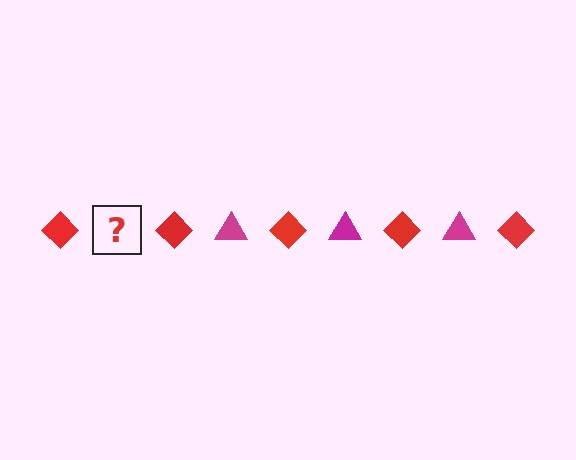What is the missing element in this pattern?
The missing element is a magenta triangle.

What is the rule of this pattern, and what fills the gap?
The rule is that the pattern alternates between red diamond and magenta triangle. The gap should be filled with a magenta triangle.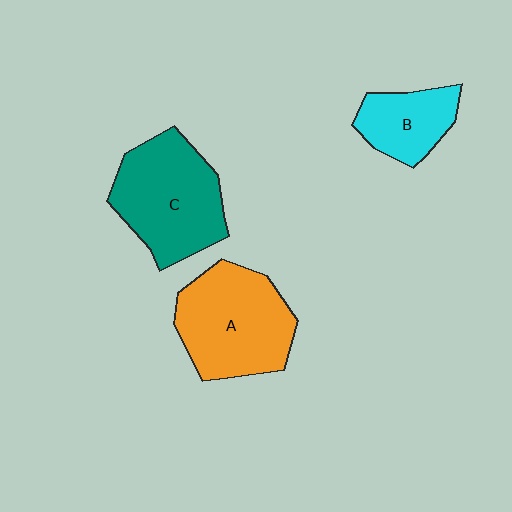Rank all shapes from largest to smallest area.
From largest to smallest: A (orange), C (teal), B (cyan).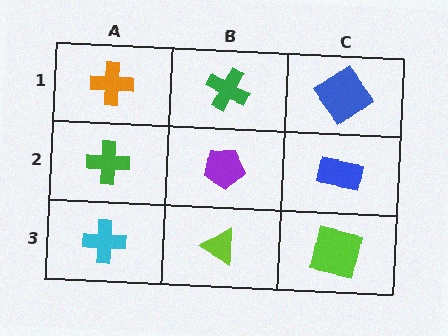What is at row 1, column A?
An orange cross.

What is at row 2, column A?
A green cross.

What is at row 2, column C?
A blue rectangle.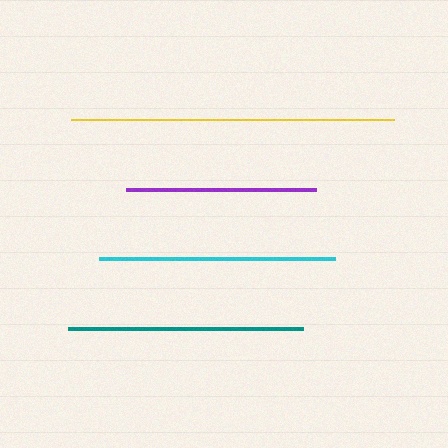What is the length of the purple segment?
The purple segment is approximately 189 pixels long.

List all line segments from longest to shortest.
From longest to shortest: yellow, cyan, teal, purple.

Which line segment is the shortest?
The purple line is the shortest at approximately 189 pixels.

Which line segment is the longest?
The yellow line is the longest at approximately 322 pixels.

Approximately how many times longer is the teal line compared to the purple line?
The teal line is approximately 1.2 times the length of the purple line.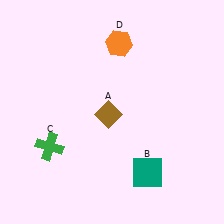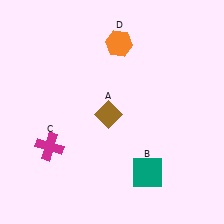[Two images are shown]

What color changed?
The cross (C) changed from green in Image 1 to magenta in Image 2.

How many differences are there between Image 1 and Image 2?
There is 1 difference between the two images.